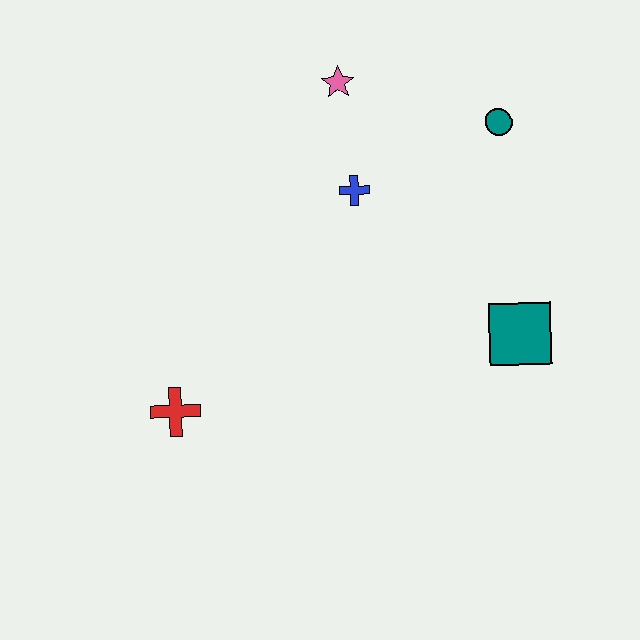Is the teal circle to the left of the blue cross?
No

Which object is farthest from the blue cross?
The red cross is farthest from the blue cross.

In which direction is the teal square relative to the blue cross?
The teal square is to the right of the blue cross.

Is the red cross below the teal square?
Yes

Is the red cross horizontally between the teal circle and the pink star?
No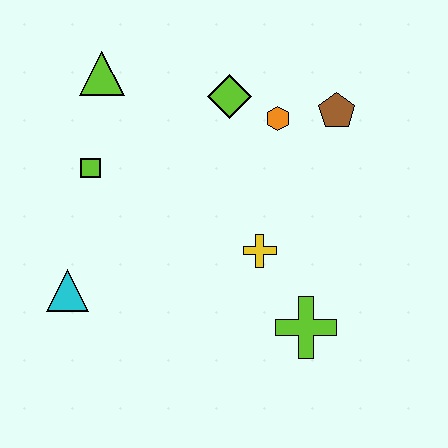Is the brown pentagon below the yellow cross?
No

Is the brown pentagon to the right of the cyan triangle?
Yes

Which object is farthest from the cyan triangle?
The brown pentagon is farthest from the cyan triangle.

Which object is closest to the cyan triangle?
The lime square is closest to the cyan triangle.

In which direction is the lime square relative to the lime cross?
The lime square is to the left of the lime cross.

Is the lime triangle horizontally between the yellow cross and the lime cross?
No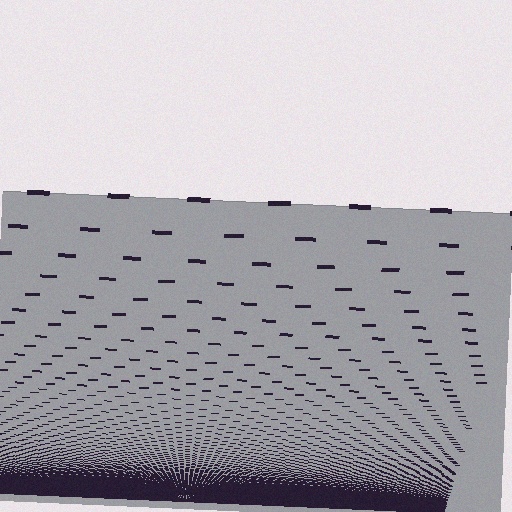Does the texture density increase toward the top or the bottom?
Density increases toward the bottom.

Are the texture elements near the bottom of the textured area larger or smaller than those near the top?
Smaller. The gradient is inverted — elements near the bottom are smaller and denser.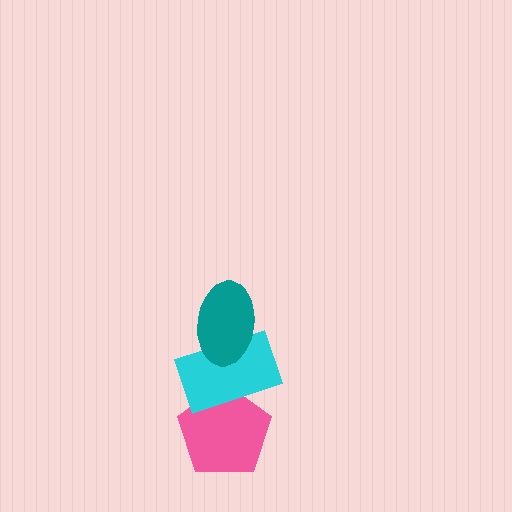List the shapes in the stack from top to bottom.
From top to bottom: the teal ellipse, the cyan rectangle, the pink pentagon.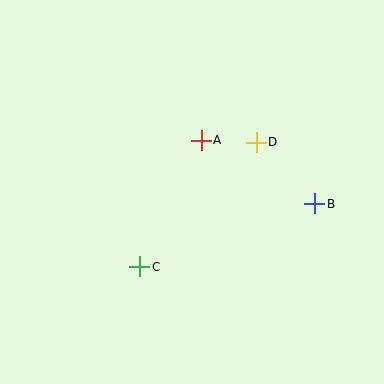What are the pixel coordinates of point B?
Point B is at (315, 204).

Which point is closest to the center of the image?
Point A at (201, 140) is closest to the center.